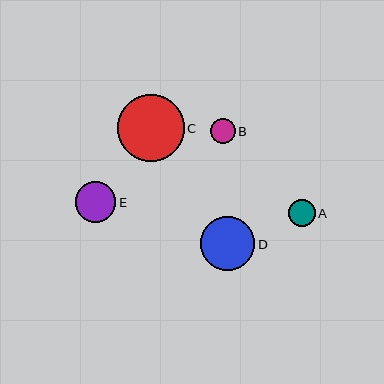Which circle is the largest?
Circle C is the largest with a size of approximately 67 pixels.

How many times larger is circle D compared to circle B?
Circle D is approximately 2.2 times the size of circle B.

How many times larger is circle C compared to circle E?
Circle C is approximately 1.7 times the size of circle E.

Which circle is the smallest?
Circle B is the smallest with a size of approximately 24 pixels.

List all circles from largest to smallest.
From largest to smallest: C, D, E, A, B.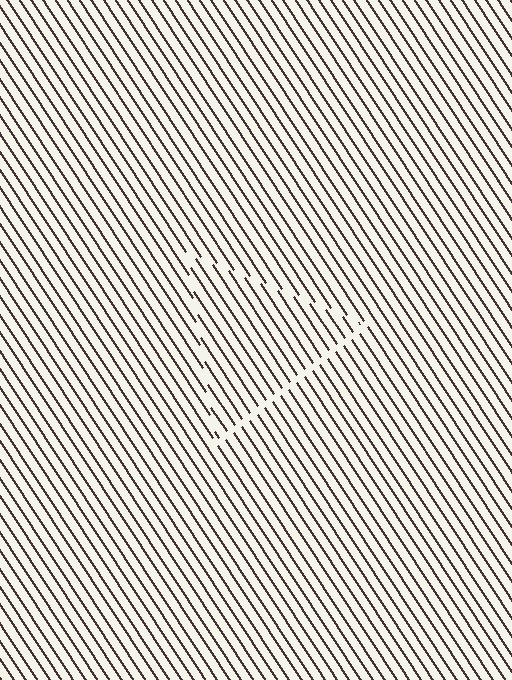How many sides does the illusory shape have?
3 sides — the line-ends trace a triangle.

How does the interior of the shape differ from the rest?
The interior of the shape contains the same grating, shifted by half a period — the contour is defined by the phase discontinuity where line-ends from the inner and outer gratings abut.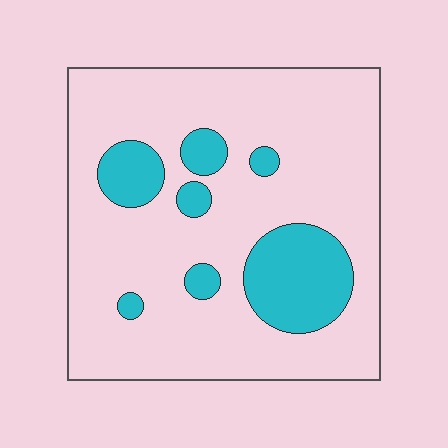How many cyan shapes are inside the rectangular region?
7.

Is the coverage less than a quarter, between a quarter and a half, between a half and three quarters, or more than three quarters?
Less than a quarter.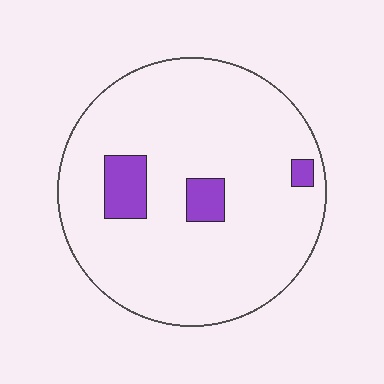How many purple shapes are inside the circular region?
3.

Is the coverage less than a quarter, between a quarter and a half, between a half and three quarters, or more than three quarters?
Less than a quarter.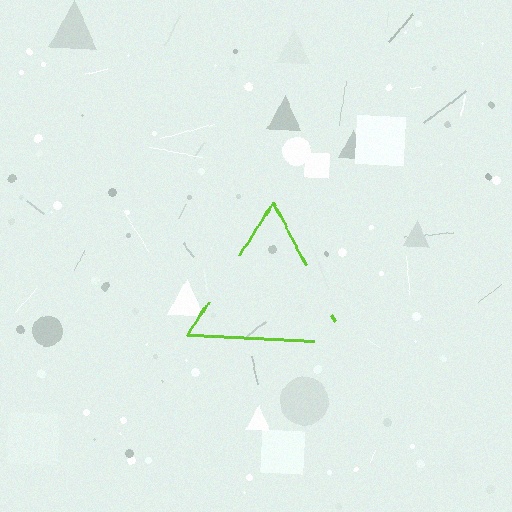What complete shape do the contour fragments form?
The contour fragments form a triangle.